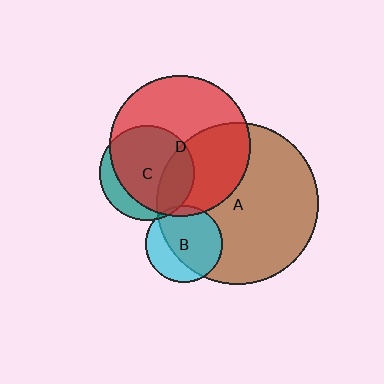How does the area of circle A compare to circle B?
Approximately 4.4 times.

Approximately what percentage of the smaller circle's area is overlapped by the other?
Approximately 40%.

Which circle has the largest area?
Circle A (brown).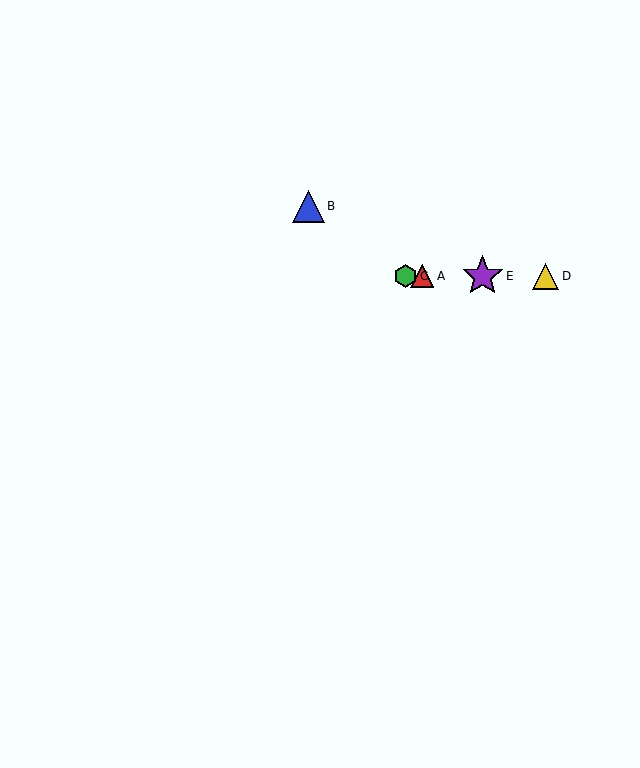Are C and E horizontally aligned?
Yes, both are at y≈276.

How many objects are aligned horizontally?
4 objects (A, C, D, E) are aligned horizontally.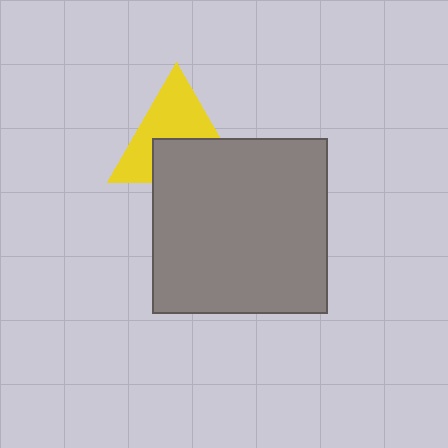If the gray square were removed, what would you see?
You would see the complete yellow triangle.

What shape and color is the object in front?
The object in front is a gray square.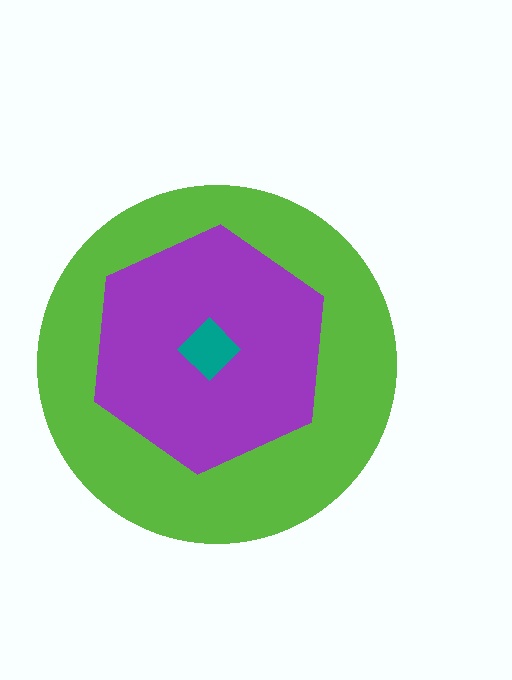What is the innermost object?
The teal diamond.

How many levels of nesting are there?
3.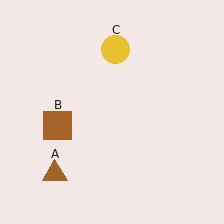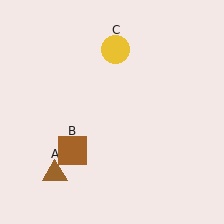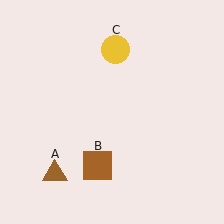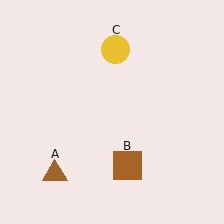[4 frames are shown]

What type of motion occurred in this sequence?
The brown square (object B) rotated counterclockwise around the center of the scene.